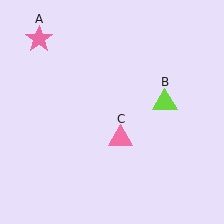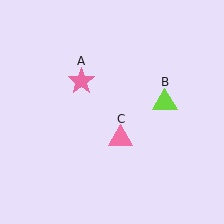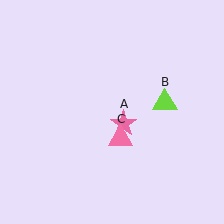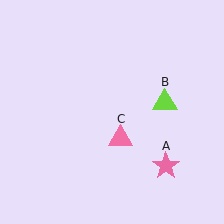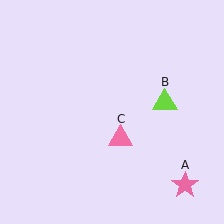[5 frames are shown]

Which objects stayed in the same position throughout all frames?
Lime triangle (object B) and pink triangle (object C) remained stationary.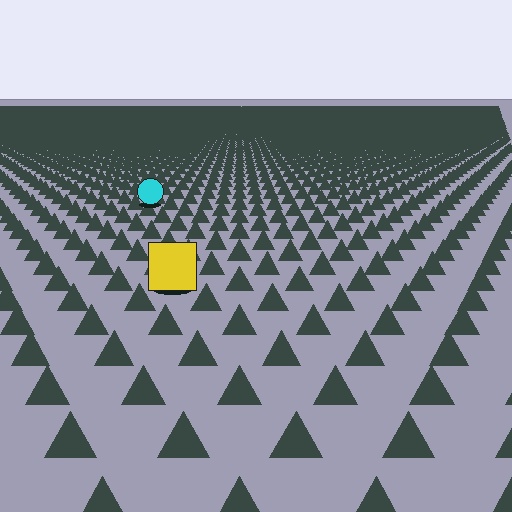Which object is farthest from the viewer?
The cyan circle is farthest from the viewer. It appears smaller and the ground texture around it is denser.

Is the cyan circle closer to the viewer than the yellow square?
No. The yellow square is closer — you can tell from the texture gradient: the ground texture is coarser near it.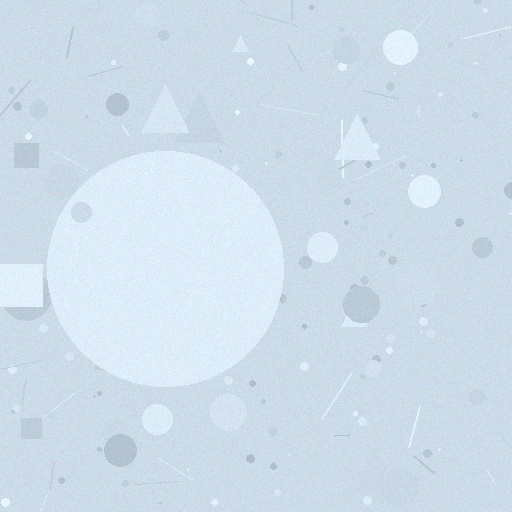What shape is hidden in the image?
A circle is hidden in the image.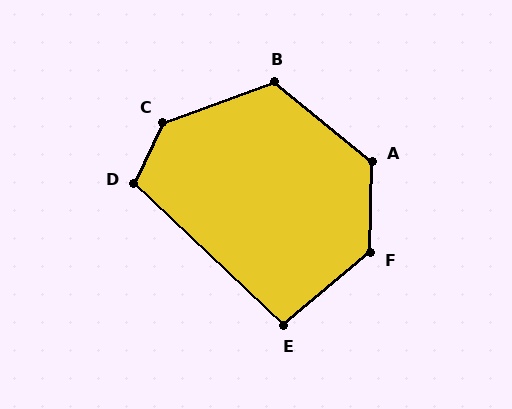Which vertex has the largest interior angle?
C, at approximately 136 degrees.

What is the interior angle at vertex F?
Approximately 131 degrees (obtuse).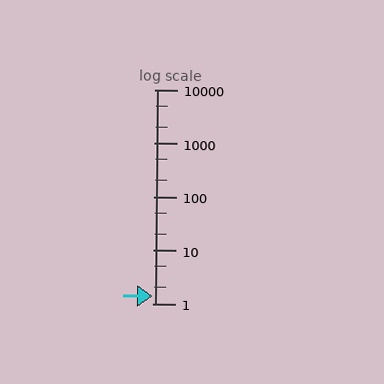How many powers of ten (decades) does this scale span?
The scale spans 4 decades, from 1 to 10000.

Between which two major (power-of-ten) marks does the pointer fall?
The pointer is between 1 and 10.